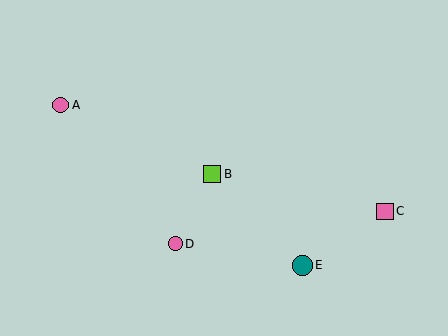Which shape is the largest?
The teal circle (labeled E) is the largest.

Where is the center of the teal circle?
The center of the teal circle is at (302, 265).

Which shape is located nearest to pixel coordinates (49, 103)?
The pink circle (labeled A) at (61, 105) is nearest to that location.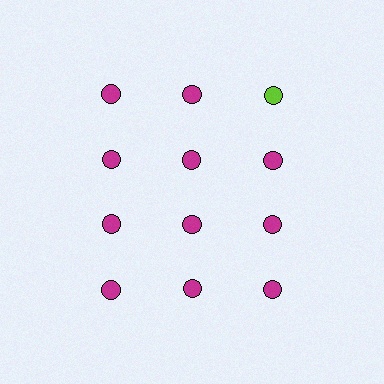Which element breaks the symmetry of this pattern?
The lime circle in the top row, center column breaks the symmetry. All other shapes are magenta circles.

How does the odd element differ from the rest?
It has a different color: lime instead of magenta.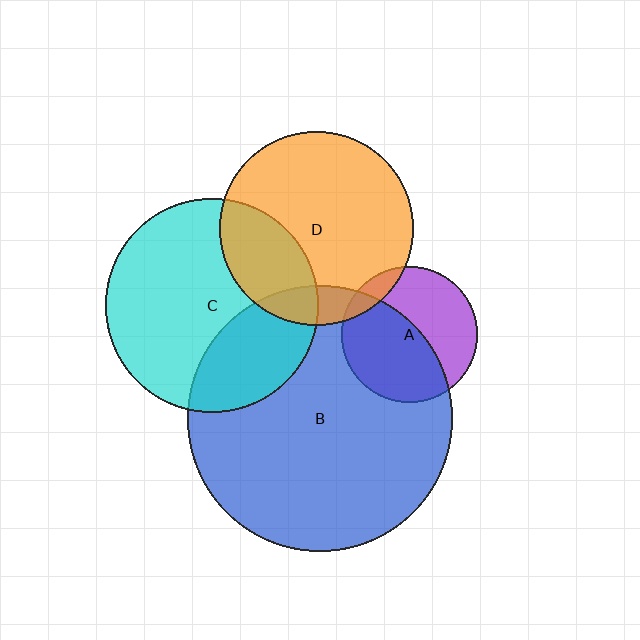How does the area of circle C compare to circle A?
Approximately 2.5 times.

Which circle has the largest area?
Circle B (blue).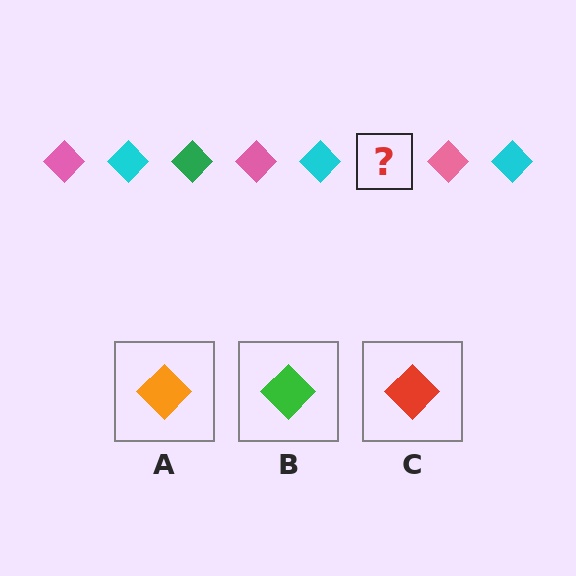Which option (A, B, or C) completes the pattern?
B.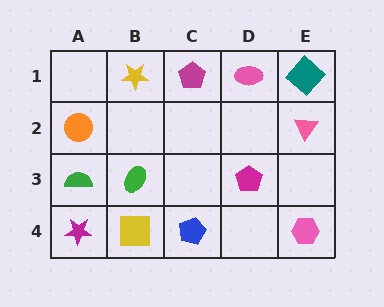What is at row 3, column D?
A magenta pentagon.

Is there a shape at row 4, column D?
No, that cell is empty.